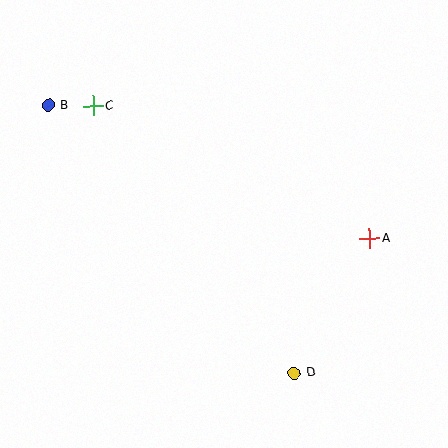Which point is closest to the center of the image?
Point A at (370, 239) is closest to the center.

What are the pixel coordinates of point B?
Point B is at (48, 105).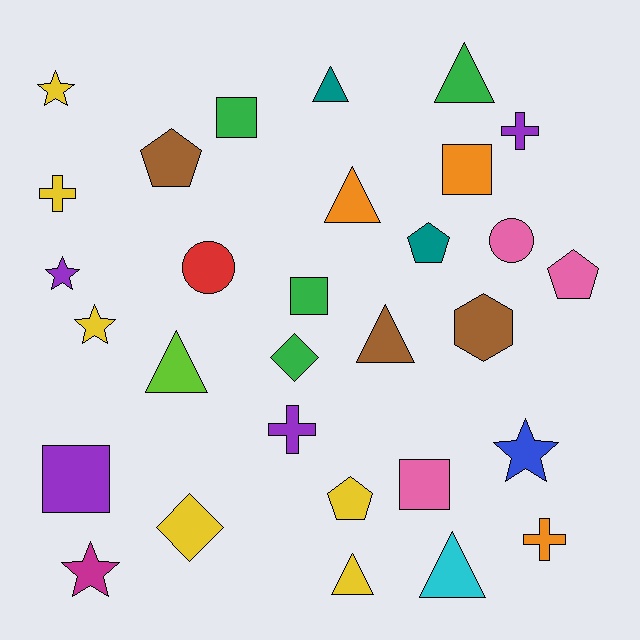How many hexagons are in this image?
There is 1 hexagon.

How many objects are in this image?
There are 30 objects.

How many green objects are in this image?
There are 4 green objects.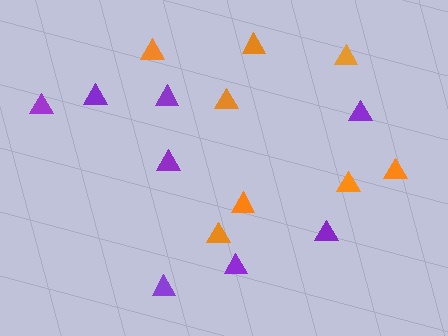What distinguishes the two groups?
There are 2 groups: one group of orange triangles (8) and one group of purple triangles (8).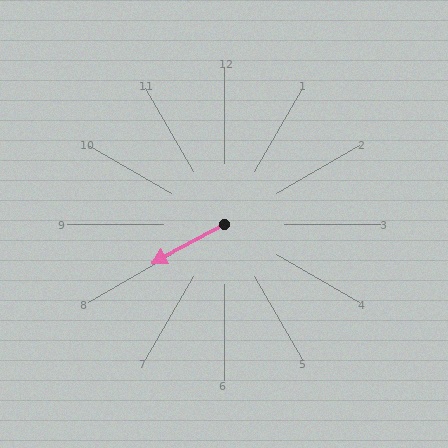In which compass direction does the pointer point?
Southwest.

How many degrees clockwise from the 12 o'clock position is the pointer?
Approximately 242 degrees.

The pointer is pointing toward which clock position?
Roughly 8 o'clock.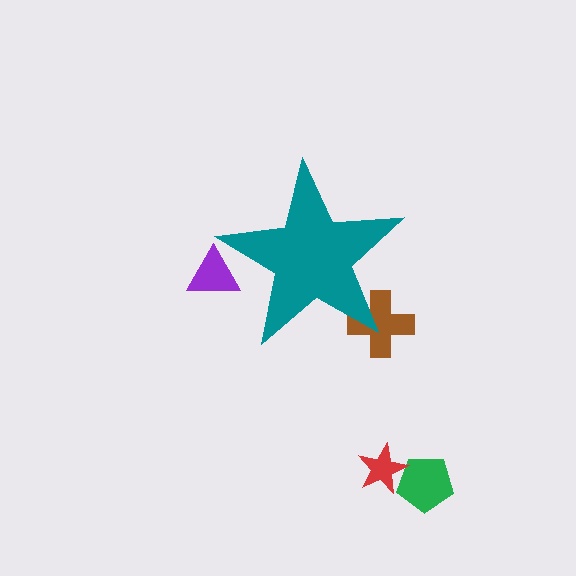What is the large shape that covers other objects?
A teal star.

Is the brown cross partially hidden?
Yes, the brown cross is partially hidden behind the teal star.